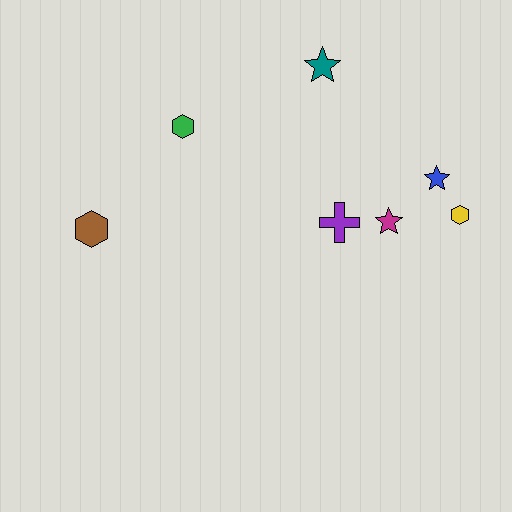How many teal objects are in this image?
There is 1 teal object.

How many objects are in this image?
There are 7 objects.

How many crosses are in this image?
There is 1 cross.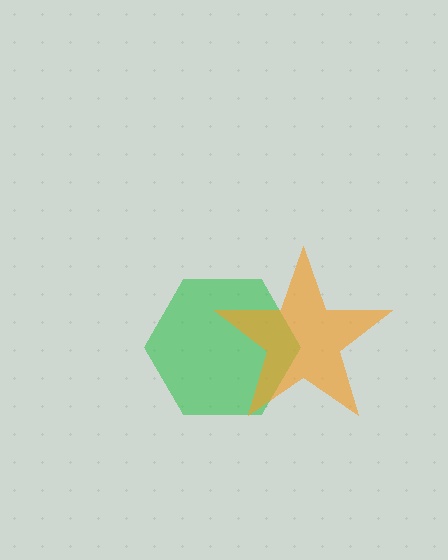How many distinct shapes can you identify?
There are 2 distinct shapes: a green hexagon, an orange star.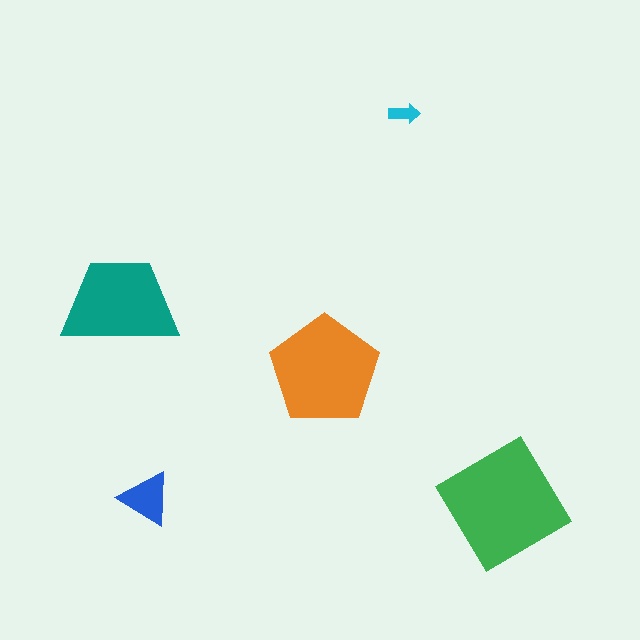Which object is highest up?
The cyan arrow is topmost.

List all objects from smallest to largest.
The cyan arrow, the blue triangle, the teal trapezoid, the orange pentagon, the green diamond.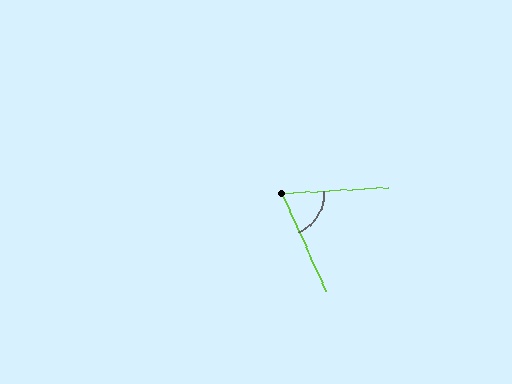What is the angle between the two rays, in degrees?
Approximately 69 degrees.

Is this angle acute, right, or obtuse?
It is acute.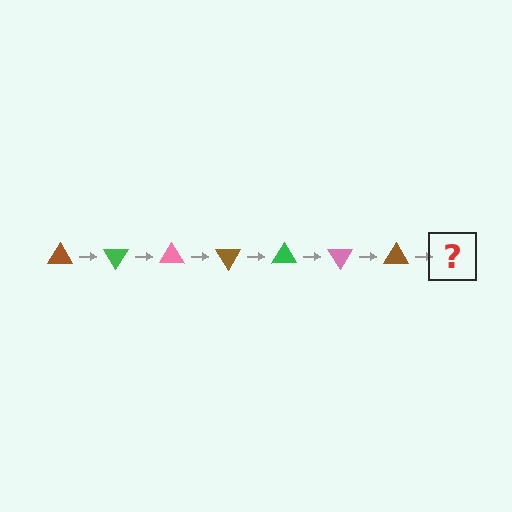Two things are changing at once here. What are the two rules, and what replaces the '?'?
The two rules are that it rotates 60 degrees each step and the color cycles through brown, green, and pink. The '?' should be a green triangle, rotated 420 degrees from the start.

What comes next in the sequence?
The next element should be a green triangle, rotated 420 degrees from the start.